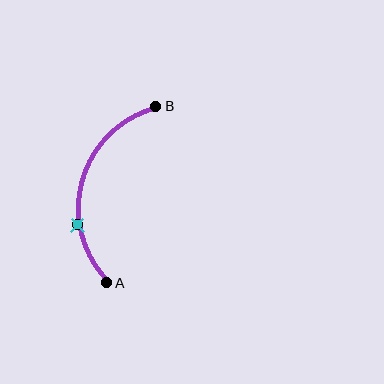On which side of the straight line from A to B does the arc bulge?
The arc bulges to the left of the straight line connecting A and B.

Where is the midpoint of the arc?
The arc midpoint is the point on the curve farthest from the straight line joining A and B. It sits to the left of that line.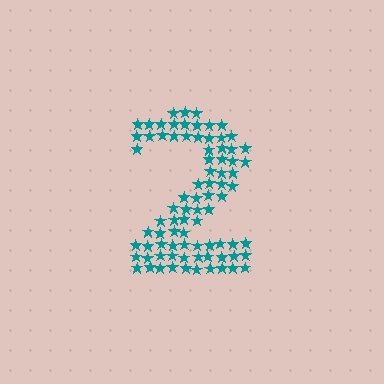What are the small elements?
The small elements are stars.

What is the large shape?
The large shape is the digit 2.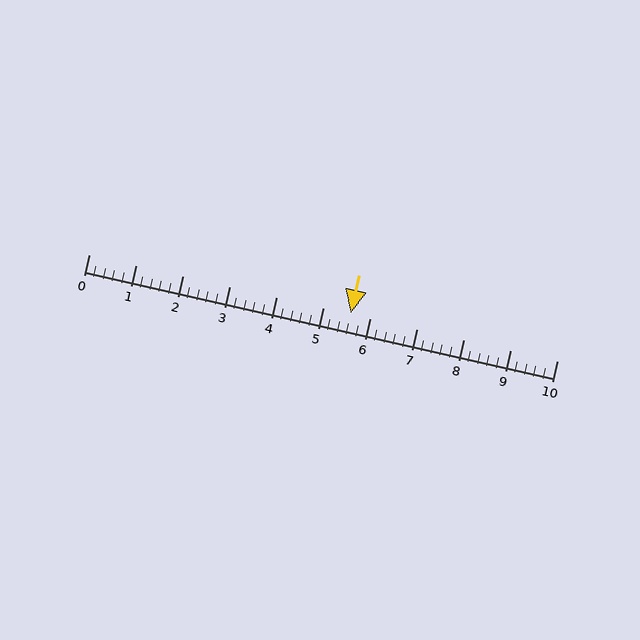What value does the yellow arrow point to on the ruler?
The yellow arrow points to approximately 5.6.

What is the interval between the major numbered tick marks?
The major tick marks are spaced 1 units apart.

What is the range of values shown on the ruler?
The ruler shows values from 0 to 10.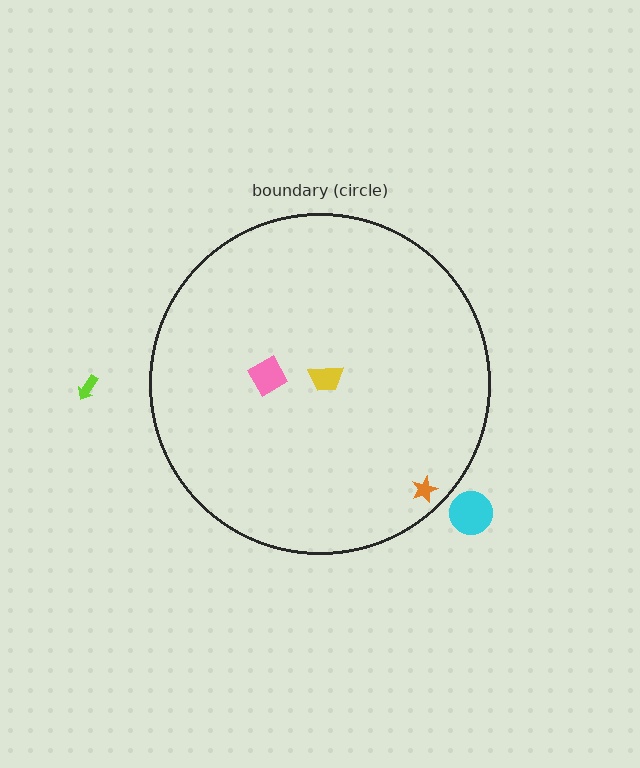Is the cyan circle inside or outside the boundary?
Outside.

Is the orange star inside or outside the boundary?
Inside.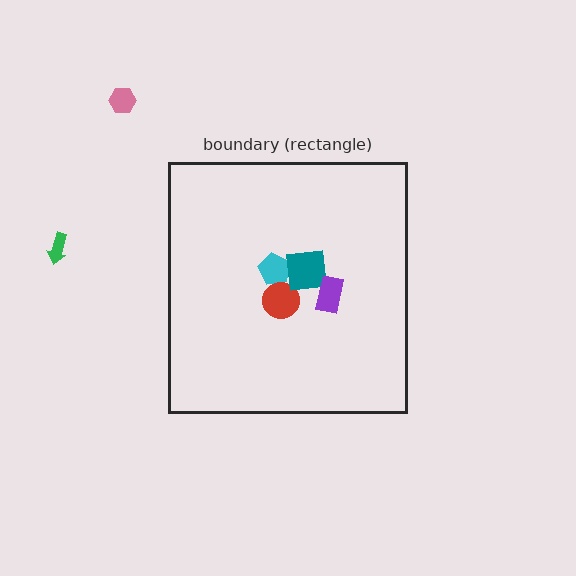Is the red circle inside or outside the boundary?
Inside.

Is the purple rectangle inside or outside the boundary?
Inside.